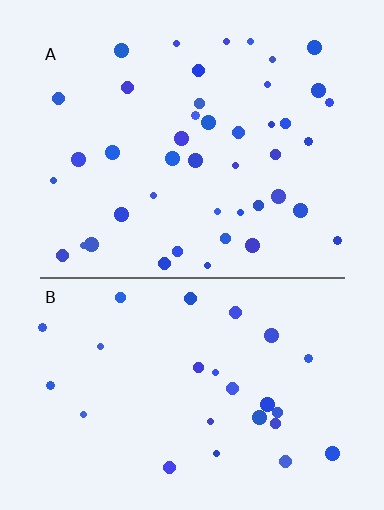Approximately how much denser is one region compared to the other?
Approximately 1.7× — region A over region B.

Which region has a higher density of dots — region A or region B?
A (the top).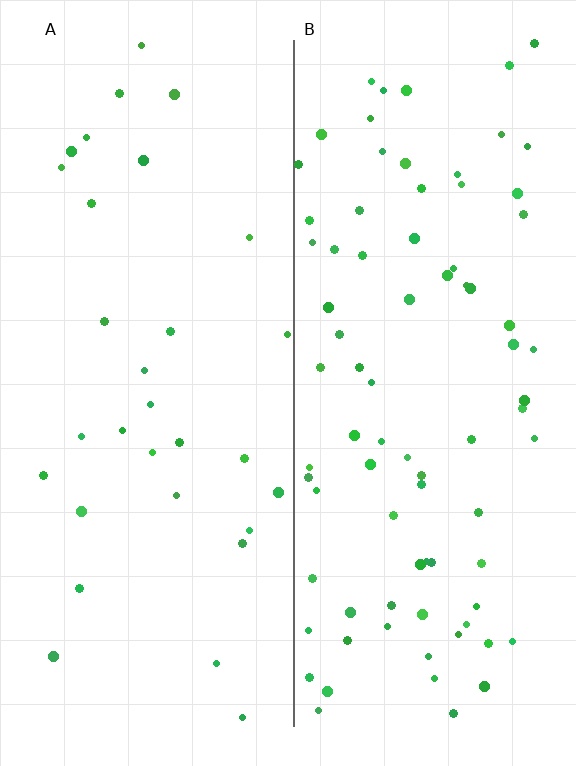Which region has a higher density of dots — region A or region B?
B (the right).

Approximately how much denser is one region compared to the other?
Approximately 2.7× — region B over region A.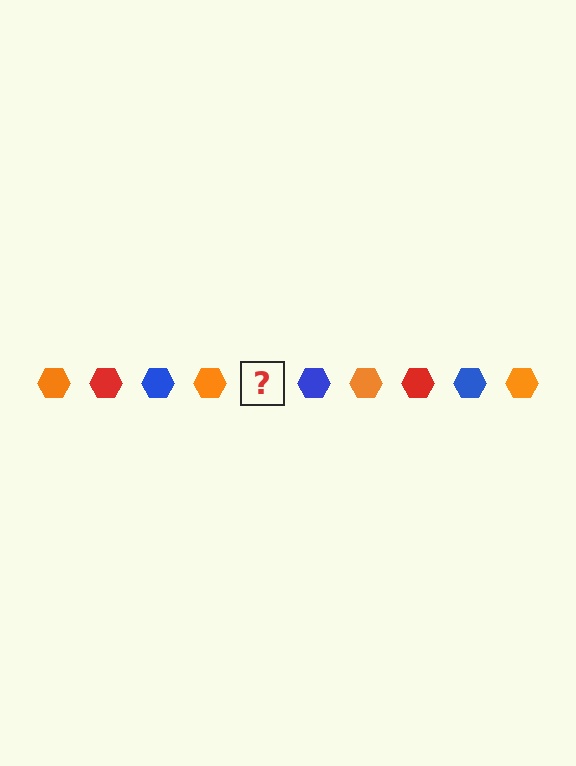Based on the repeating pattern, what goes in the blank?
The blank should be a red hexagon.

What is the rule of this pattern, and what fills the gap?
The rule is that the pattern cycles through orange, red, blue hexagons. The gap should be filled with a red hexagon.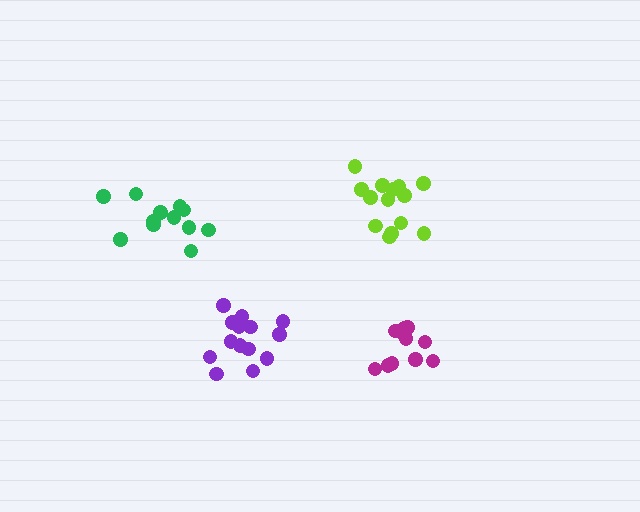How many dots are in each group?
Group 1: 14 dots, Group 2: 12 dots, Group 3: 14 dots, Group 4: 12 dots (52 total).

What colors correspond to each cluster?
The clusters are colored: lime, green, purple, magenta.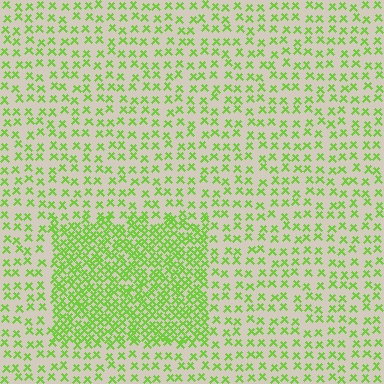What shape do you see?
I see a rectangle.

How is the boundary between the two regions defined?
The boundary is defined by a change in element density (approximately 2.5x ratio). All elements are the same color, size, and shape.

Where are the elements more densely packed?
The elements are more densely packed inside the rectangle boundary.